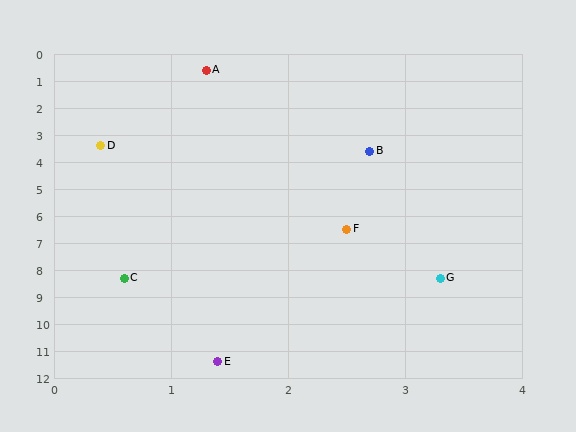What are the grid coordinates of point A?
Point A is at approximately (1.3, 0.6).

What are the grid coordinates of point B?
Point B is at approximately (2.7, 3.6).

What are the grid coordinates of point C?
Point C is at approximately (0.6, 8.3).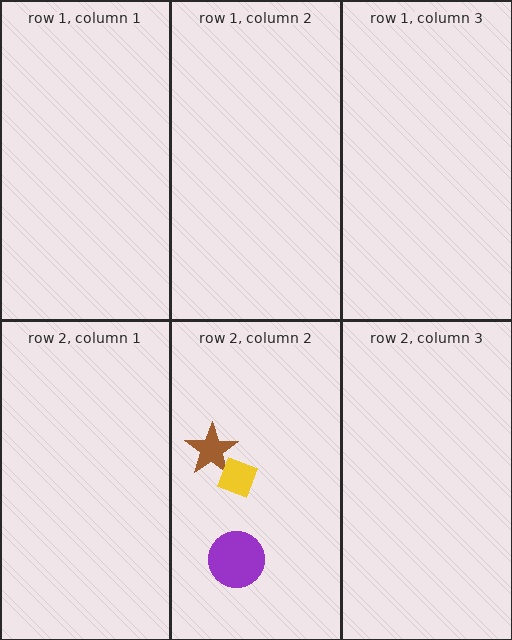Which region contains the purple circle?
The row 2, column 2 region.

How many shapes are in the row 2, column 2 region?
3.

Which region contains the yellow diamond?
The row 2, column 2 region.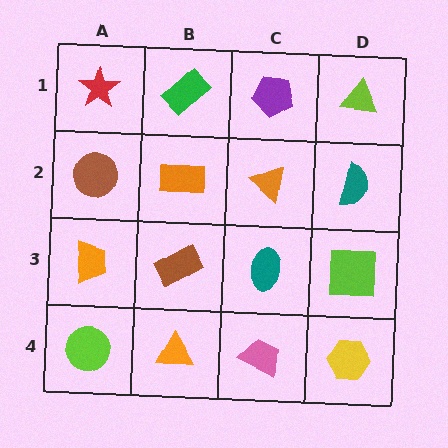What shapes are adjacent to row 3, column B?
An orange rectangle (row 2, column B), an orange triangle (row 4, column B), an orange trapezoid (row 3, column A), a teal ellipse (row 3, column C).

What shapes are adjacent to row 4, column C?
A teal ellipse (row 3, column C), an orange triangle (row 4, column B), a yellow hexagon (row 4, column D).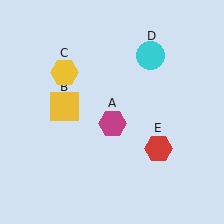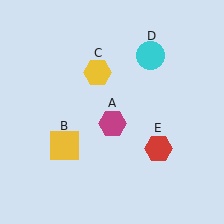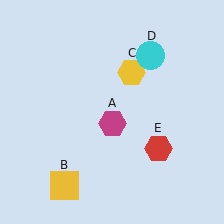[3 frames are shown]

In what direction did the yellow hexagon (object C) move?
The yellow hexagon (object C) moved right.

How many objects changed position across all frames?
2 objects changed position: yellow square (object B), yellow hexagon (object C).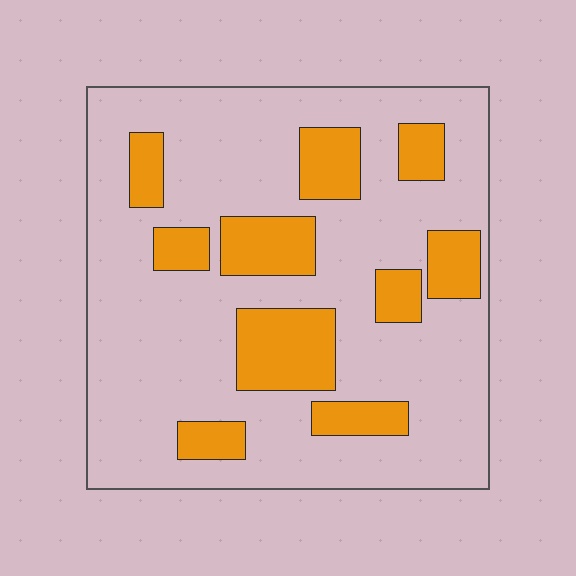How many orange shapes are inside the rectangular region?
10.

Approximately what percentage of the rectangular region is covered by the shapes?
Approximately 25%.